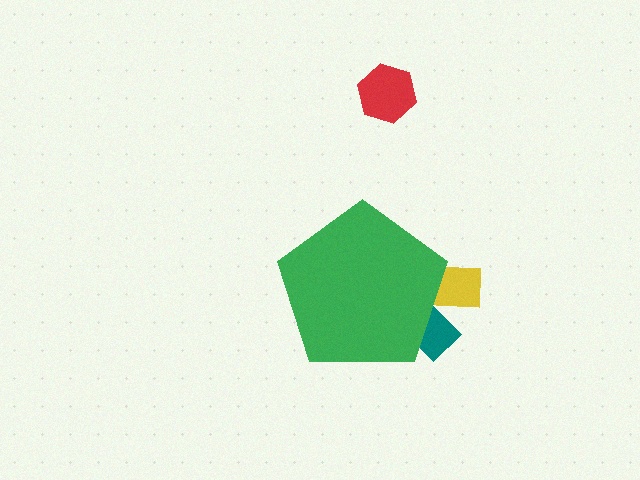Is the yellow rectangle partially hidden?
Yes, the yellow rectangle is partially hidden behind the green pentagon.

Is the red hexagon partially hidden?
No, the red hexagon is fully visible.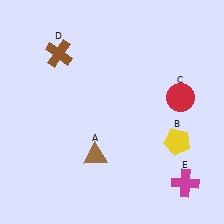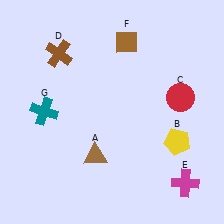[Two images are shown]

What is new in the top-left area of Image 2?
A teal cross (G) was added in the top-left area of Image 2.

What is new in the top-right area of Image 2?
A brown diamond (F) was added in the top-right area of Image 2.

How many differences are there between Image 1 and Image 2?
There are 2 differences between the two images.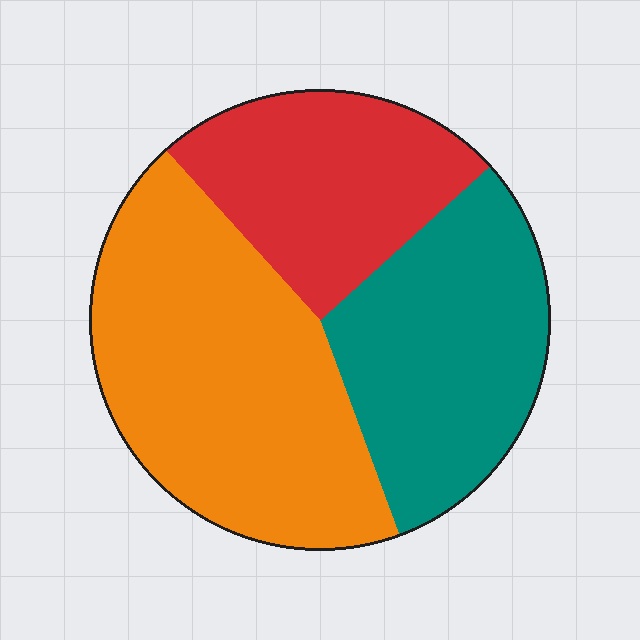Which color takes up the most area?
Orange, at roughly 45%.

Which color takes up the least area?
Red, at roughly 25%.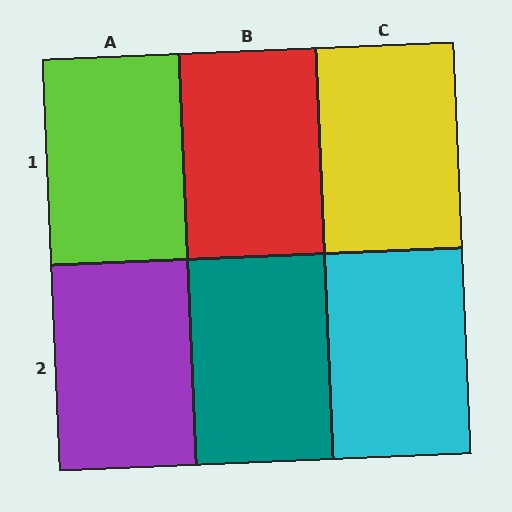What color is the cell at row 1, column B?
Red.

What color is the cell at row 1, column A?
Lime.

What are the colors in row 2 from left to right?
Purple, teal, cyan.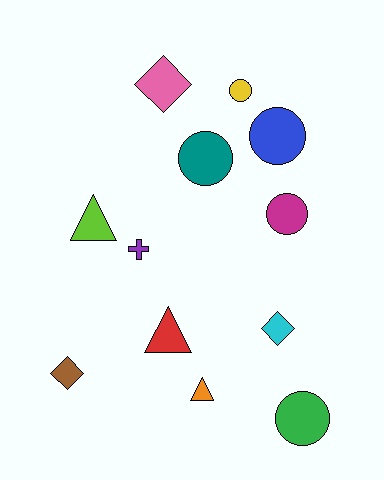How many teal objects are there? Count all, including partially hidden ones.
There is 1 teal object.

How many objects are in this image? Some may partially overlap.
There are 12 objects.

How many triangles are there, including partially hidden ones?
There are 3 triangles.